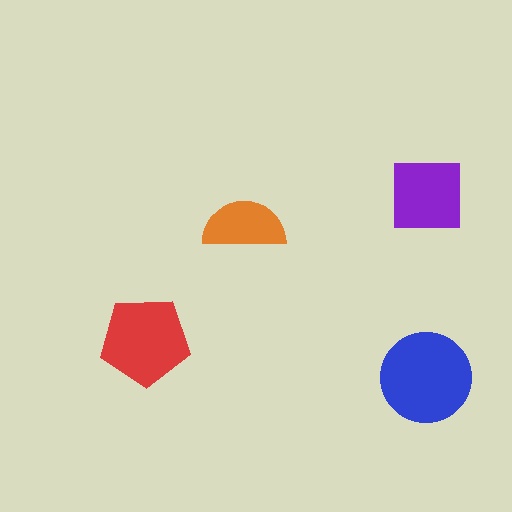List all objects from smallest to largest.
The orange semicircle, the purple square, the red pentagon, the blue circle.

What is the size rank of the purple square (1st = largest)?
3rd.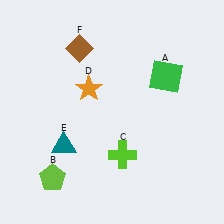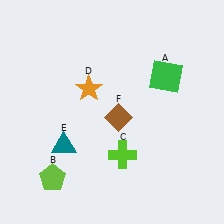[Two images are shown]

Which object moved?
The brown diamond (F) moved down.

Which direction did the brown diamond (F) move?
The brown diamond (F) moved down.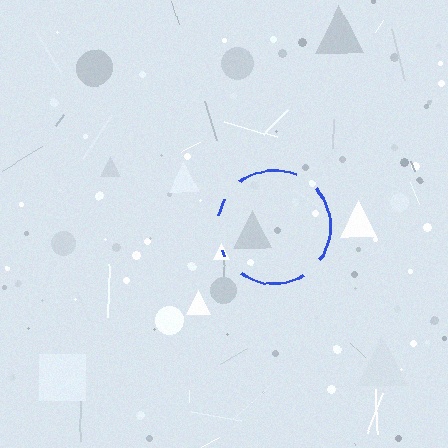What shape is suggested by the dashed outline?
The dashed outline suggests a circle.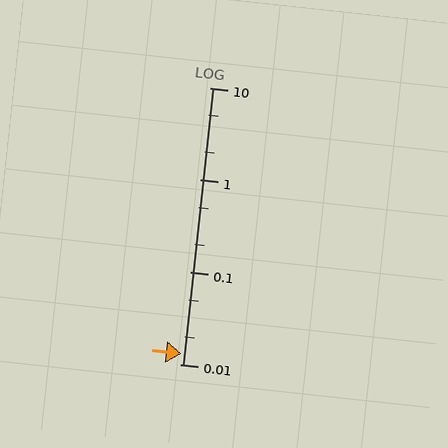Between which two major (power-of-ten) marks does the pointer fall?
The pointer is between 0.01 and 0.1.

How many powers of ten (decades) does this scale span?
The scale spans 3 decades, from 0.01 to 10.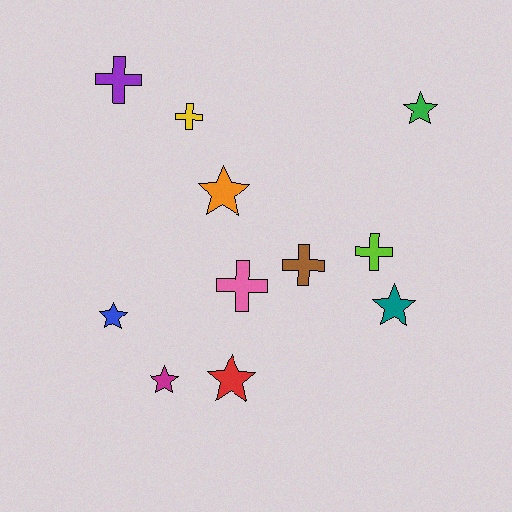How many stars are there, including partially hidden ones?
There are 6 stars.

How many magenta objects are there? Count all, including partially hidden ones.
There is 1 magenta object.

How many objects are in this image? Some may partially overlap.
There are 11 objects.